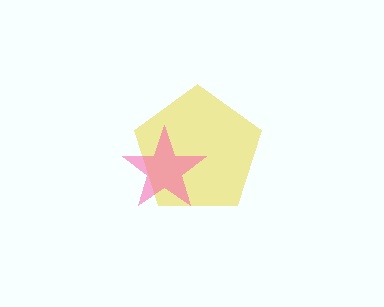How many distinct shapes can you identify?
There are 2 distinct shapes: a yellow pentagon, a pink star.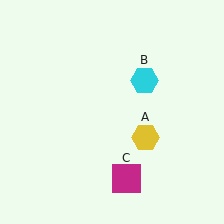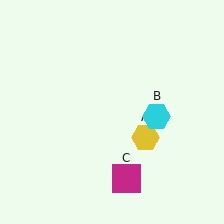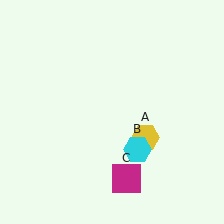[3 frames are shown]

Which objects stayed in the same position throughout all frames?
Yellow hexagon (object A) and magenta square (object C) remained stationary.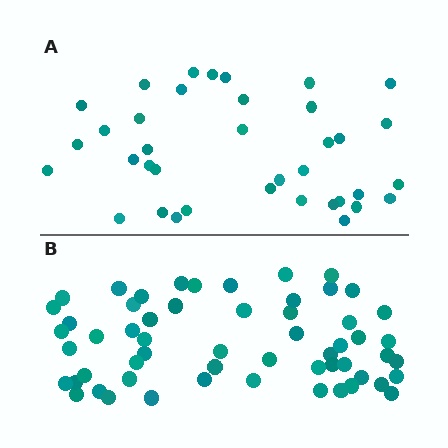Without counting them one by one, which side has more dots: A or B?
Region B (the bottom region) has more dots.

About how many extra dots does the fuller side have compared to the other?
Region B has approximately 20 more dots than region A.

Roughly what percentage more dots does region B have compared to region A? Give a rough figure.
About 55% more.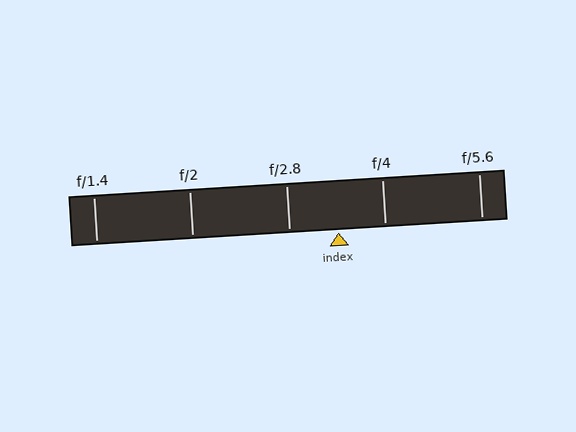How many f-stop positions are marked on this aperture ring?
There are 5 f-stop positions marked.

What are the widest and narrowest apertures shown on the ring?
The widest aperture shown is f/1.4 and the narrowest is f/5.6.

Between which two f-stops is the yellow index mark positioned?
The index mark is between f/2.8 and f/4.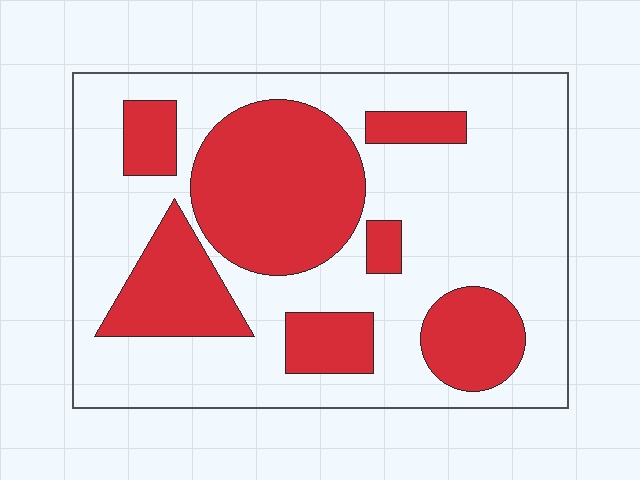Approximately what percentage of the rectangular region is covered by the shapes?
Approximately 35%.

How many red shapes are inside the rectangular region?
7.